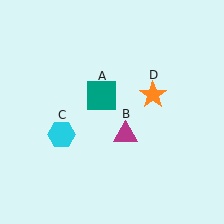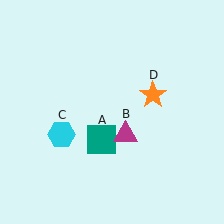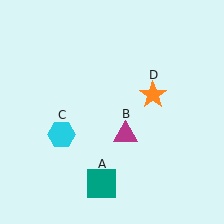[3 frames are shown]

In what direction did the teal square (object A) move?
The teal square (object A) moved down.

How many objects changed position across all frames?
1 object changed position: teal square (object A).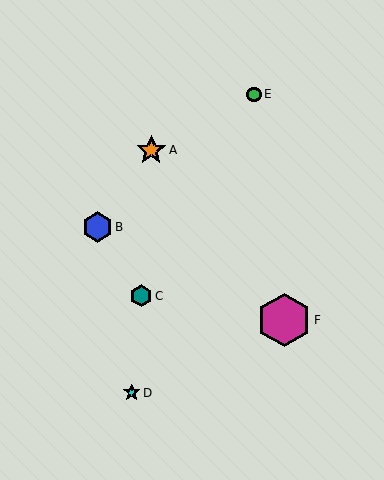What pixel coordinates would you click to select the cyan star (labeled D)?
Click at (132, 393) to select the cyan star D.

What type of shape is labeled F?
Shape F is a magenta hexagon.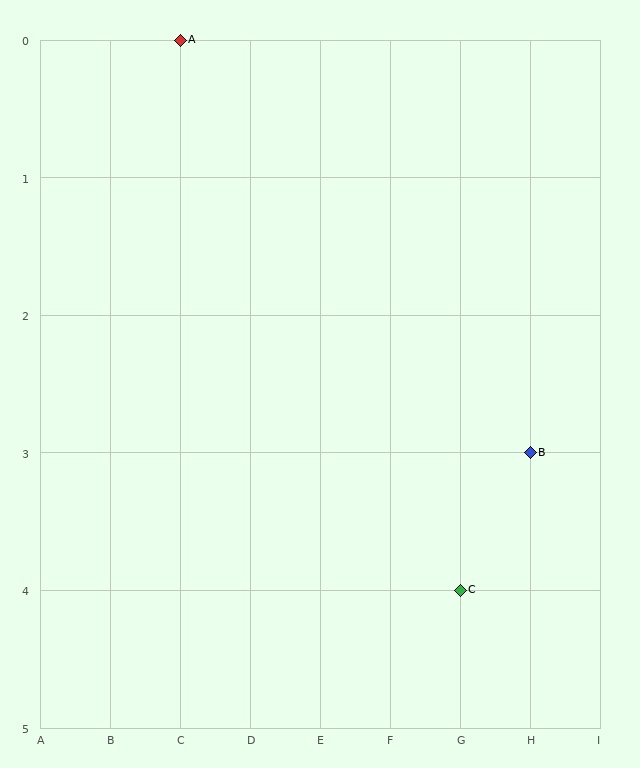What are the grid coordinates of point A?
Point A is at grid coordinates (C, 0).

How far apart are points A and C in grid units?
Points A and C are 4 columns and 4 rows apart (about 5.7 grid units diagonally).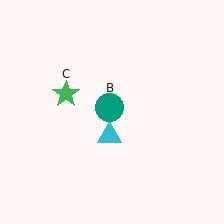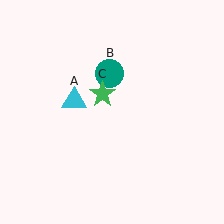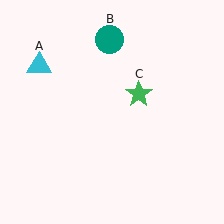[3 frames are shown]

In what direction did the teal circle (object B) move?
The teal circle (object B) moved up.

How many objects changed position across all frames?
3 objects changed position: cyan triangle (object A), teal circle (object B), green star (object C).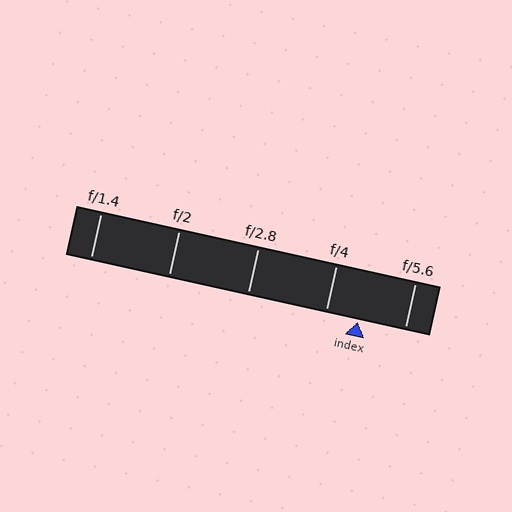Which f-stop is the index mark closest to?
The index mark is closest to f/4.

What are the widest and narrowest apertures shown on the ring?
The widest aperture shown is f/1.4 and the narrowest is f/5.6.